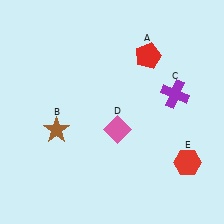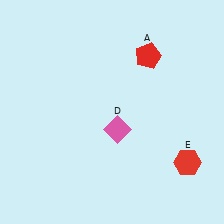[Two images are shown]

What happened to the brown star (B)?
The brown star (B) was removed in Image 2. It was in the bottom-left area of Image 1.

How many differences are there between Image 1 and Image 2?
There are 2 differences between the two images.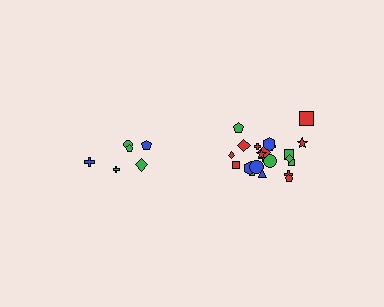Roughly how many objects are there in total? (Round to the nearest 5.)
Roughly 30 objects in total.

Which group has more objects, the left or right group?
The right group.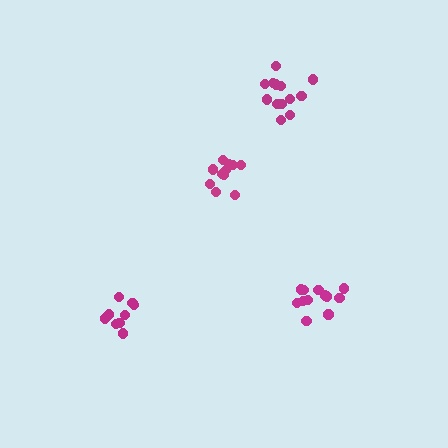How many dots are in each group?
Group 1: 13 dots, Group 2: 11 dots, Group 3: 10 dots, Group 4: 12 dots (46 total).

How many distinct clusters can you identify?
There are 4 distinct clusters.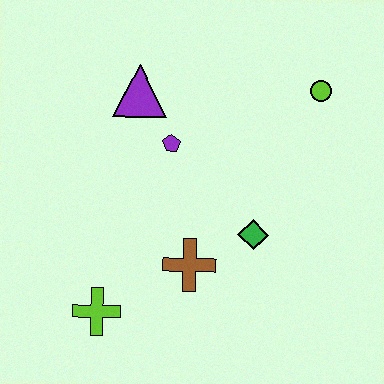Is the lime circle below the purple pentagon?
No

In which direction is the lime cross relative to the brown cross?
The lime cross is to the left of the brown cross.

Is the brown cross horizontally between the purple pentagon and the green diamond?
Yes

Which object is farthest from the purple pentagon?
The lime cross is farthest from the purple pentagon.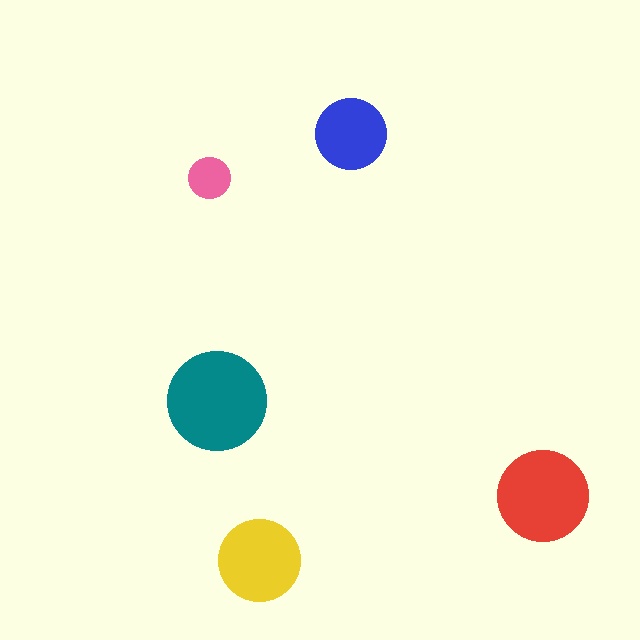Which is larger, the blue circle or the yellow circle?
The yellow one.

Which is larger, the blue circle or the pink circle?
The blue one.